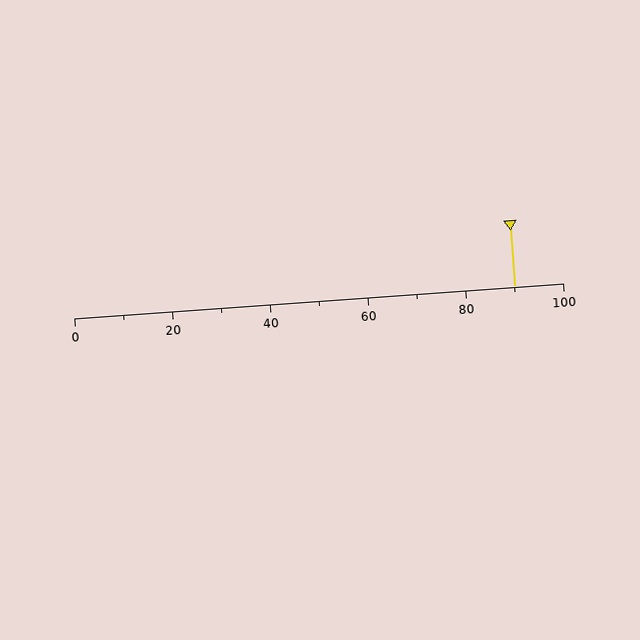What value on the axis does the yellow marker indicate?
The marker indicates approximately 90.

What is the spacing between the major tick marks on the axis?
The major ticks are spaced 20 apart.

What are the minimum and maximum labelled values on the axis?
The axis runs from 0 to 100.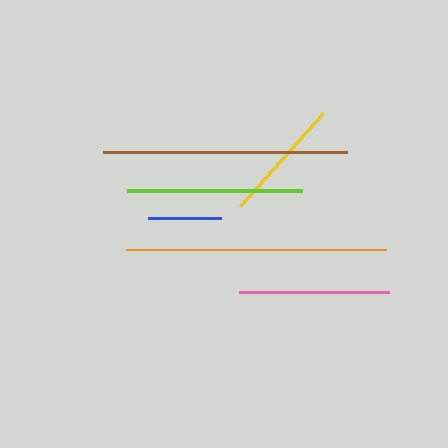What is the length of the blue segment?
The blue segment is approximately 73 pixels long.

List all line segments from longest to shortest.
From longest to shortest: orange, brown, lime, pink, yellow, blue.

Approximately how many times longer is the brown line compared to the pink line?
The brown line is approximately 1.6 times the length of the pink line.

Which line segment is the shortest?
The blue line is the shortest at approximately 73 pixels.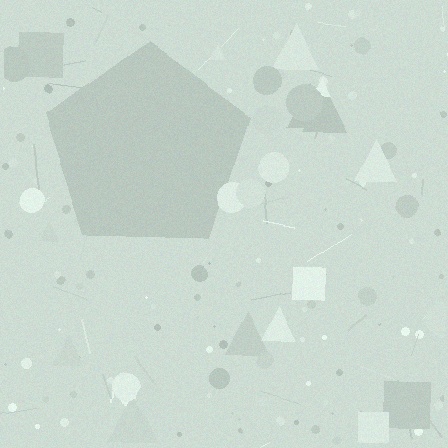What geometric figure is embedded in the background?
A pentagon is embedded in the background.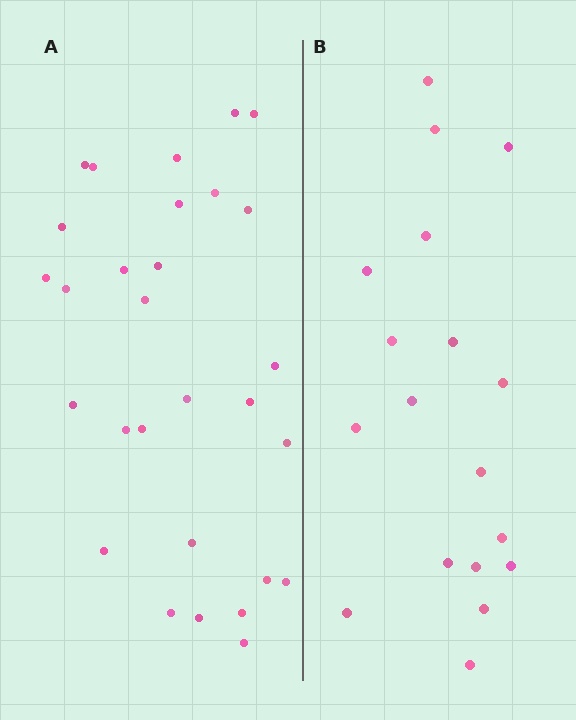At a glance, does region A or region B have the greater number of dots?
Region A (the left region) has more dots.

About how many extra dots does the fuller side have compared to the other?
Region A has roughly 12 or so more dots than region B.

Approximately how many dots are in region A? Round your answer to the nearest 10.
About 30 dots. (The exact count is 29, which rounds to 30.)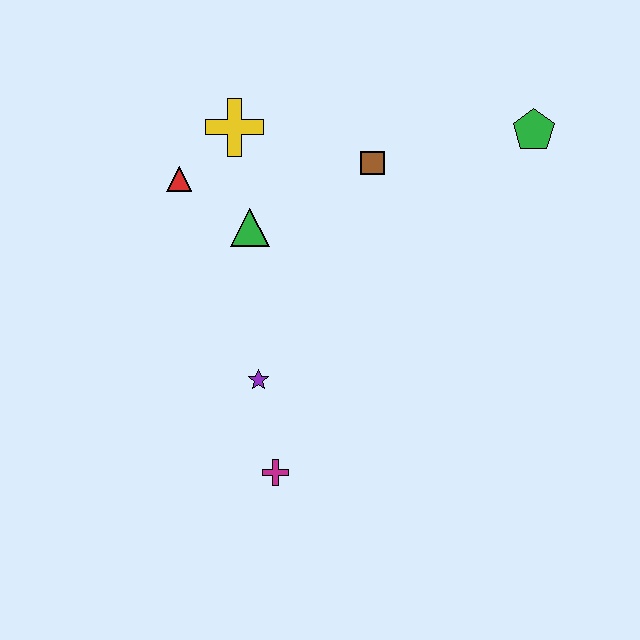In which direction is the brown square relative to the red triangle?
The brown square is to the right of the red triangle.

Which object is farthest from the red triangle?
The green pentagon is farthest from the red triangle.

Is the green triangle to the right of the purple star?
No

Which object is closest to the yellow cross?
The red triangle is closest to the yellow cross.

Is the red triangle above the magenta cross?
Yes